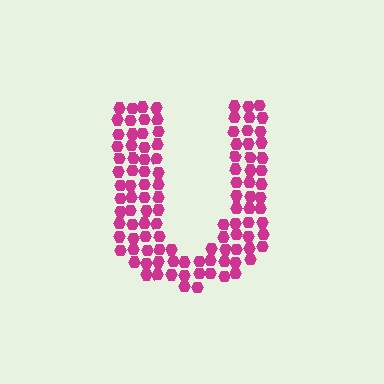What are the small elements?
The small elements are hexagons.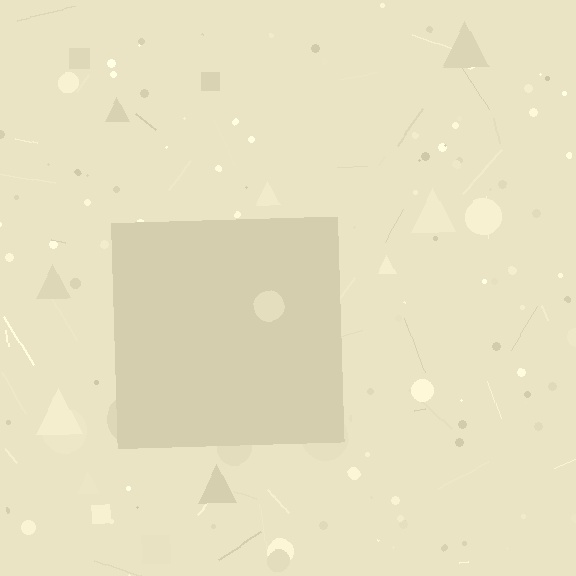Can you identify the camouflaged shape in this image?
The camouflaged shape is a square.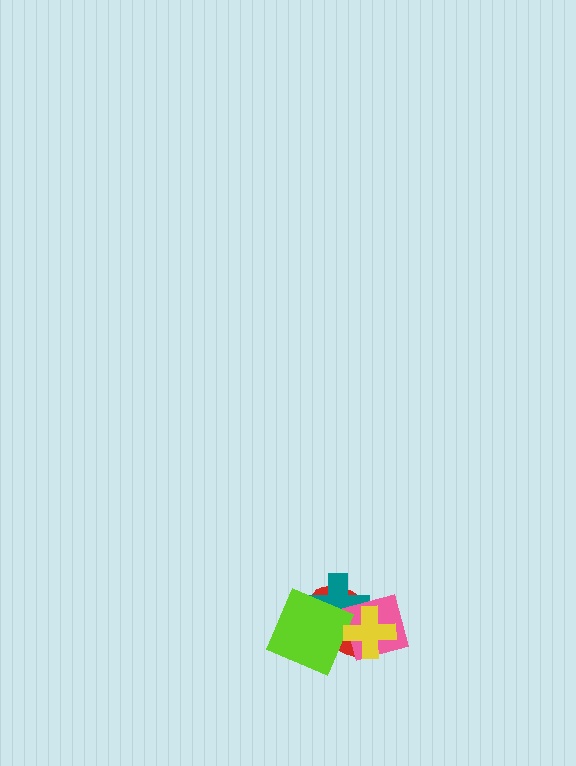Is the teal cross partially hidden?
Yes, it is partially covered by another shape.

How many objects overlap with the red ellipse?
4 objects overlap with the red ellipse.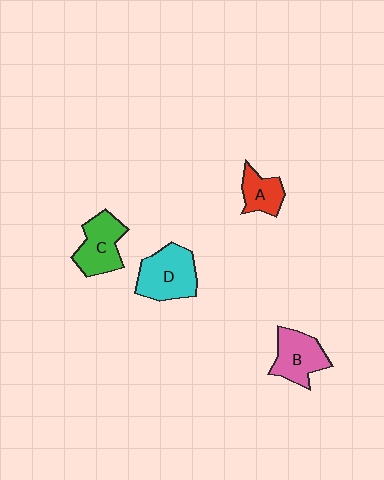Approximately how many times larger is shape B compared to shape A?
Approximately 1.5 times.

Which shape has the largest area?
Shape D (cyan).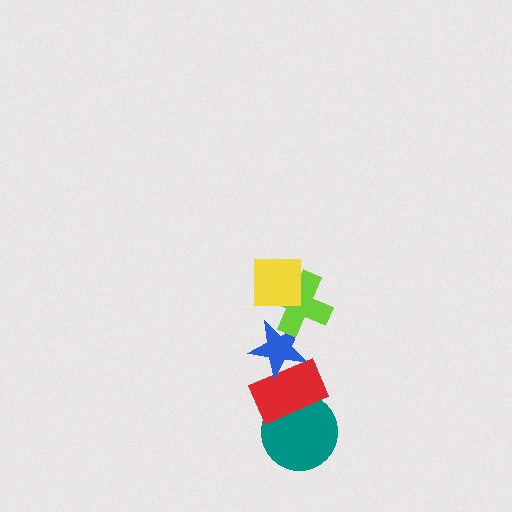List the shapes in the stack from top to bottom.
From top to bottom: the yellow square, the lime cross, the blue star, the red rectangle, the teal circle.